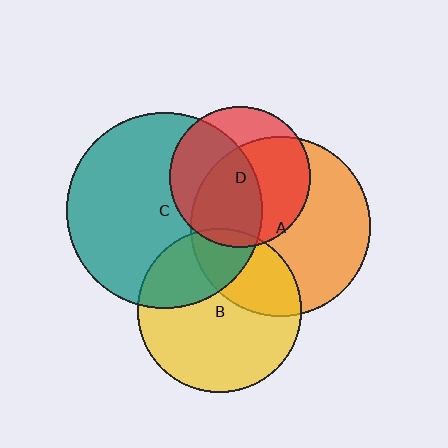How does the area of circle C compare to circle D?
Approximately 1.9 times.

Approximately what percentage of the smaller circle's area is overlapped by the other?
Approximately 5%.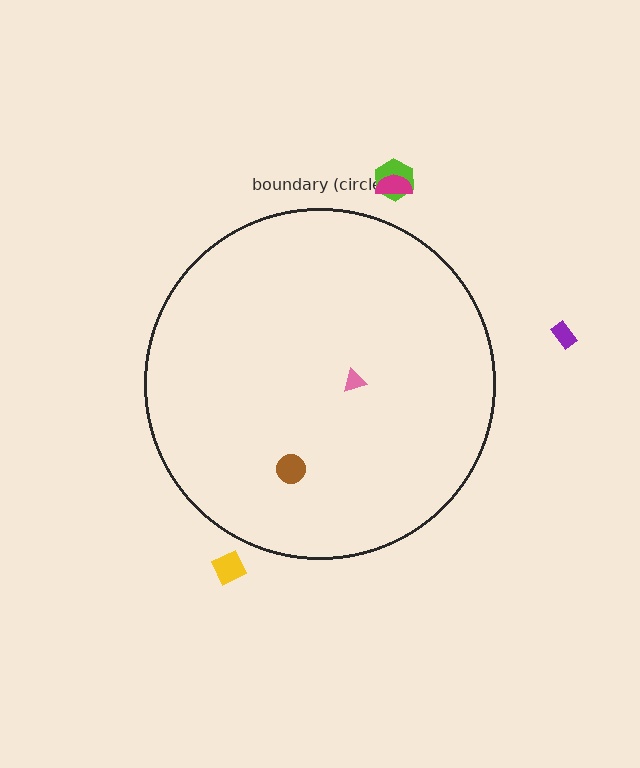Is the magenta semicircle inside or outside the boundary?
Outside.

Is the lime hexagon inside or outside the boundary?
Outside.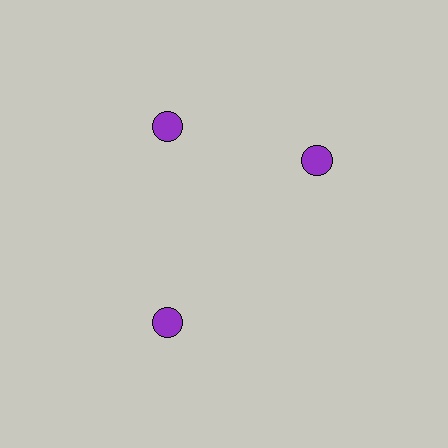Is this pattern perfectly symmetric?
No. The 3 purple circles are arranged in a ring, but one element near the 3 o'clock position is rotated out of alignment along the ring, breaking the 3-fold rotational symmetry.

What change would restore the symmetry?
The symmetry would be restored by rotating it back into even spacing with its neighbors so that all 3 circles sit at equal angles and equal distance from the center.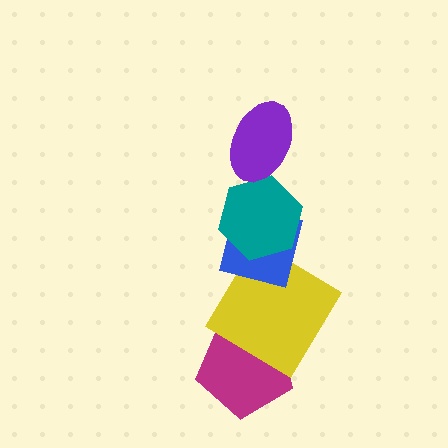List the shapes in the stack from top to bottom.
From top to bottom: the purple ellipse, the teal hexagon, the blue square, the yellow diamond, the magenta pentagon.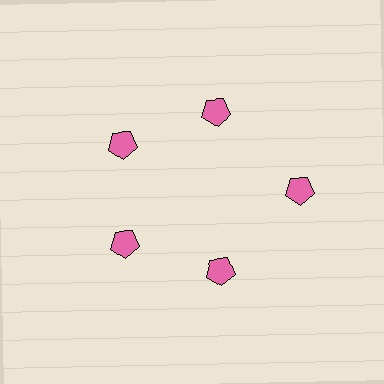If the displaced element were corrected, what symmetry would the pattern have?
It would have 5-fold rotational symmetry — the pattern would map onto itself every 72 degrees.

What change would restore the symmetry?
The symmetry would be restored by moving it inward, back onto the ring so that all 5 pentagons sit at equal angles and equal distance from the center.